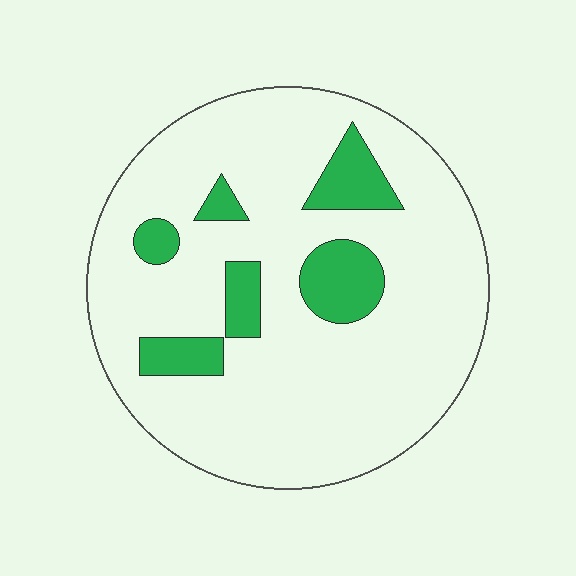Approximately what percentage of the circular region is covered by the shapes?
Approximately 15%.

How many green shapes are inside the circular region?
6.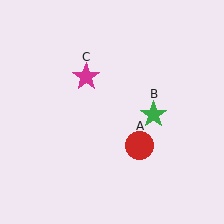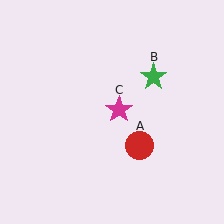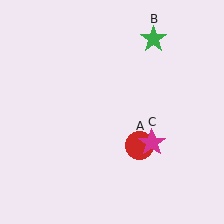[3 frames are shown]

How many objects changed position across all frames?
2 objects changed position: green star (object B), magenta star (object C).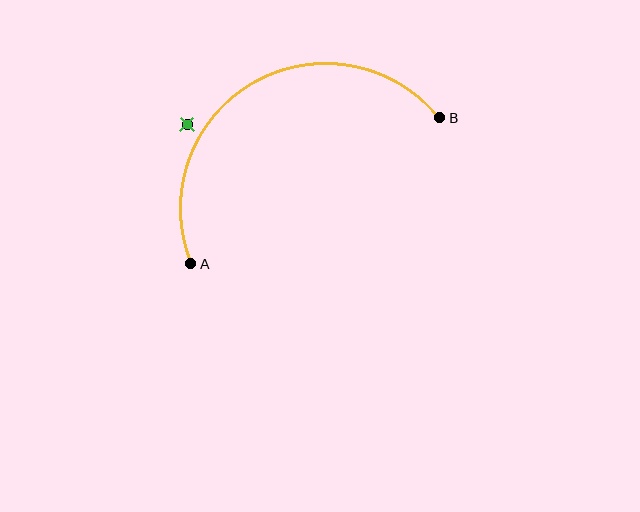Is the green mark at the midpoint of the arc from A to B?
No — the green mark does not lie on the arc at all. It sits slightly outside the curve.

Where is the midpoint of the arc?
The arc midpoint is the point on the curve farthest from the straight line joining A and B. It sits above that line.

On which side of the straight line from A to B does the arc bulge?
The arc bulges above the straight line connecting A and B.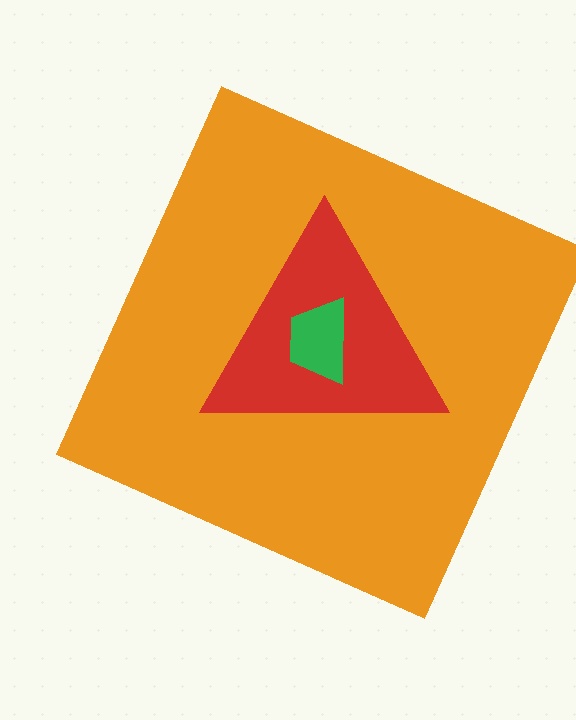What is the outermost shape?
The orange square.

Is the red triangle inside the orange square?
Yes.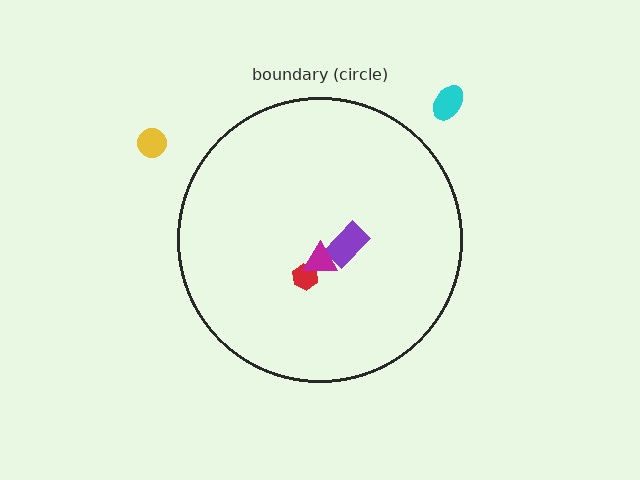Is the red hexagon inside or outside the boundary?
Inside.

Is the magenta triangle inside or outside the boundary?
Inside.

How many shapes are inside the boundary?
3 inside, 2 outside.